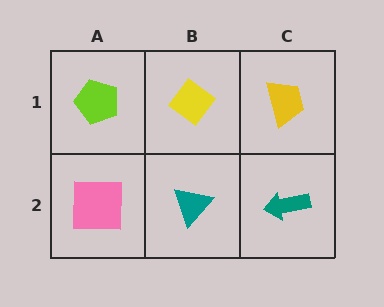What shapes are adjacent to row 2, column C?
A yellow trapezoid (row 1, column C), a teal triangle (row 2, column B).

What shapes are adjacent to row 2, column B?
A yellow diamond (row 1, column B), a pink square (row 2, column A), a teal arrow (row 2, column C).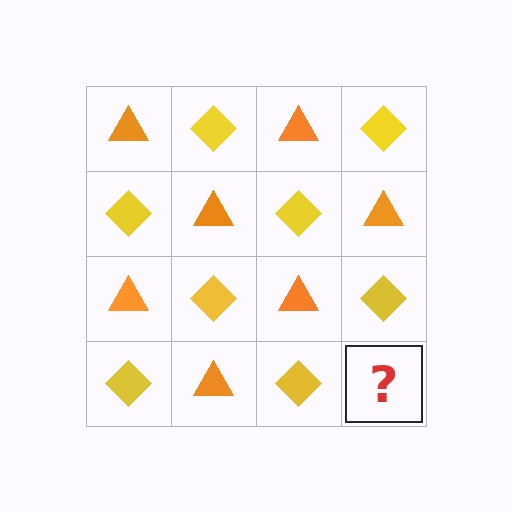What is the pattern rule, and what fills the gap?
The rule is that it alternates orange triangle and yellow diamond in a checkerboard pattern. The gap should be filled with an orange triangle.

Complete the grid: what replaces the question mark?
The question mark should be replaced with an orange triangle.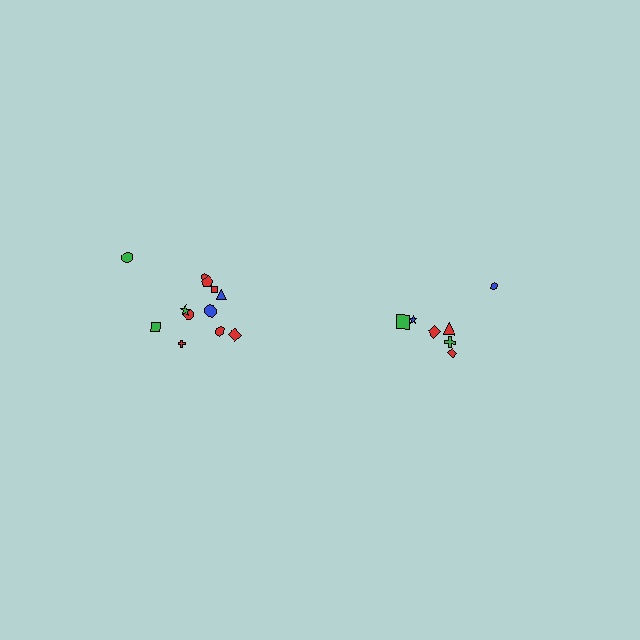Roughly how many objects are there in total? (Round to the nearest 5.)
Roughly 20 objects in total.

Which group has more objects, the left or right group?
The left group.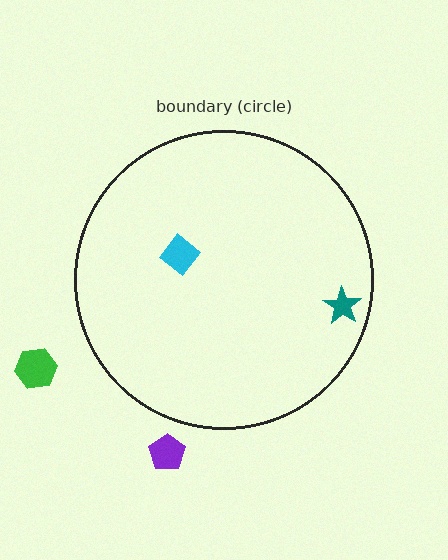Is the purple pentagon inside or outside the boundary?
Outside.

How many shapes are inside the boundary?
2 inside, 2 outside.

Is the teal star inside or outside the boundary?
Inside.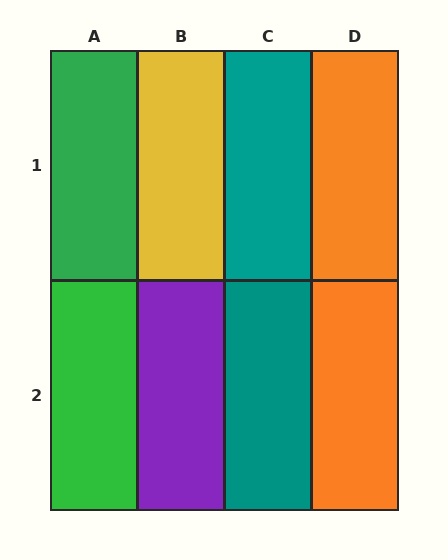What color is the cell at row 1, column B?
Yellow.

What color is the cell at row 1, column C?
Teal.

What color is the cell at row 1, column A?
Green.